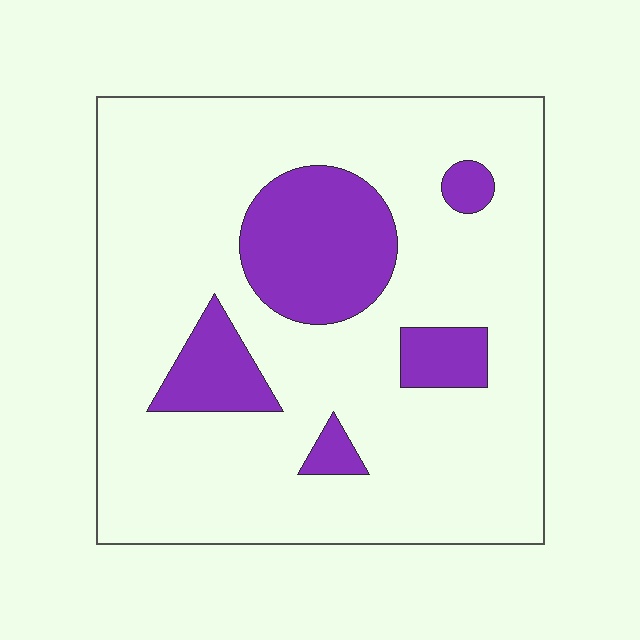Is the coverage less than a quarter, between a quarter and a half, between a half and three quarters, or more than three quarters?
Less than a quarter.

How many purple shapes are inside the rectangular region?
5.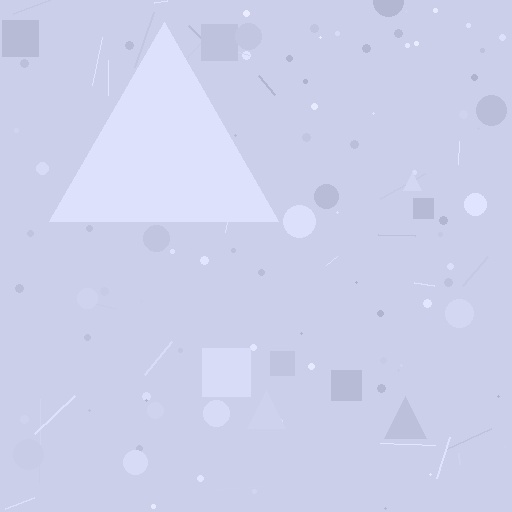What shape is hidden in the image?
A triangle is hidden in the image.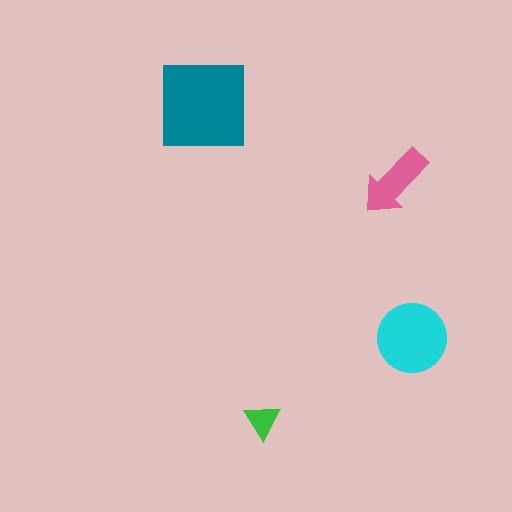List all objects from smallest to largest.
The green triangle, the pink arrow, the cyan circle, the teal square.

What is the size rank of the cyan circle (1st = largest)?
2nd.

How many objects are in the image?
There are 4 objects in the image.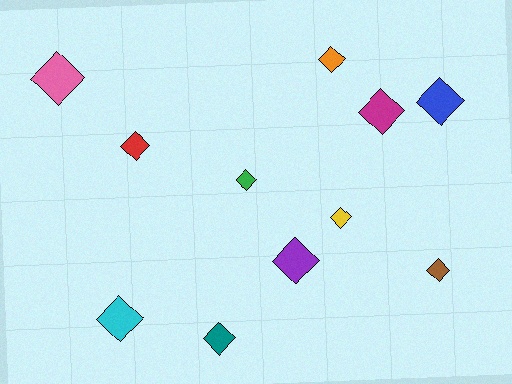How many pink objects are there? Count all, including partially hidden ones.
There is 1 pink object.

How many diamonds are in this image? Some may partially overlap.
There are 11 diamonds.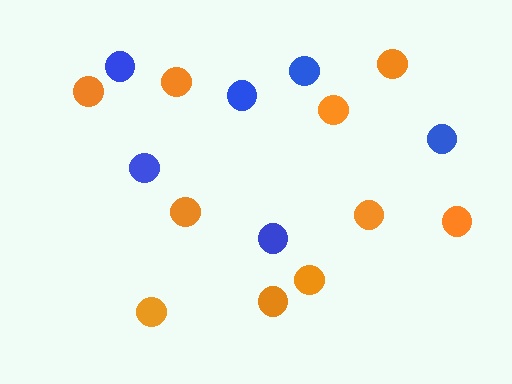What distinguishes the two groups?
There are 2 groups: one group of blue circles (6) and one group of orange circles (10).